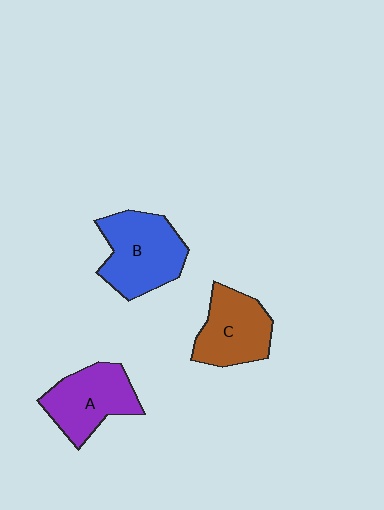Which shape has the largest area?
Shape B (blue).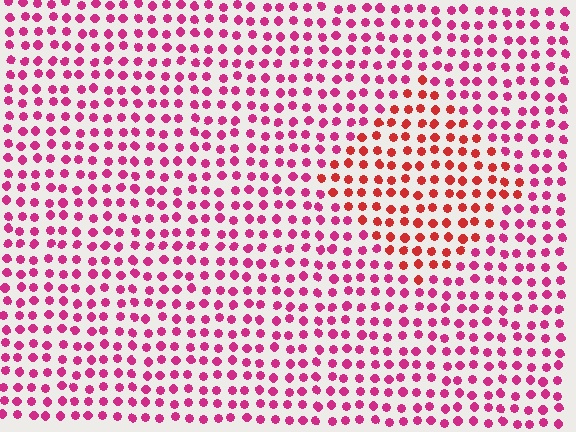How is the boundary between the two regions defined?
The boundary is defined purely by a slight shift in hue (about 33 degrees). Spacing, size, and orientation are identical on both sides.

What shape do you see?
I see a diamond.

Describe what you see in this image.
The image is filled with small magenta elements in a uniform arrangement. A diamond-shaped region is visible where the elements are tinted to a slightly different hue, forming a subtle color boundary.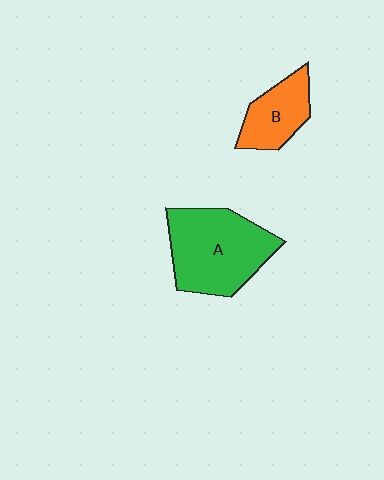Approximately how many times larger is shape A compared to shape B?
Approximately 1.9 times.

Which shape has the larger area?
Shape A (green).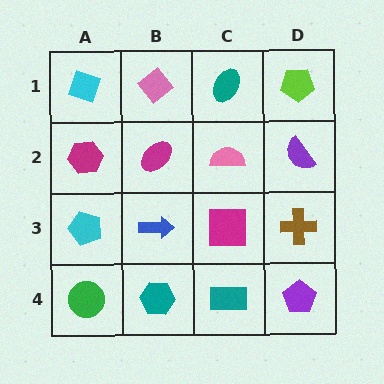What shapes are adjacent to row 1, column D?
A purple semicircle (row 2, column D), a teal ellipse (row 1, column C).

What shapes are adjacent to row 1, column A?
A magenta hexagon (row 2, column A), a pink diamond (row 1, column B).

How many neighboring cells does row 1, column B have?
3.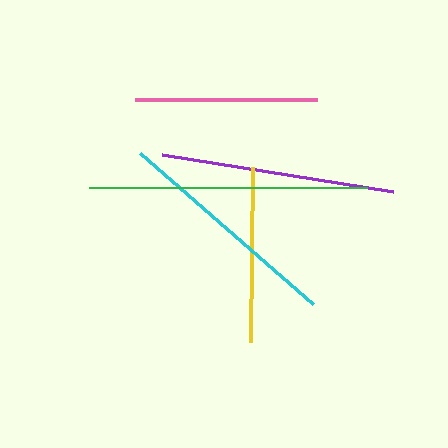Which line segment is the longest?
The green line is the longest at approximately 279 pixels.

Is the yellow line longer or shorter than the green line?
The green line is longer than the yellow line.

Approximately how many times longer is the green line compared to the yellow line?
The green line is approximately 1.6 times the length of the yellow line.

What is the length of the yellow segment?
The yellow segment is approximately 176 pixels long.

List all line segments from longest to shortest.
From longest to shortest: green, purple, cyan, pink, yellow.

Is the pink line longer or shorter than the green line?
The green line is longer than the pink line.